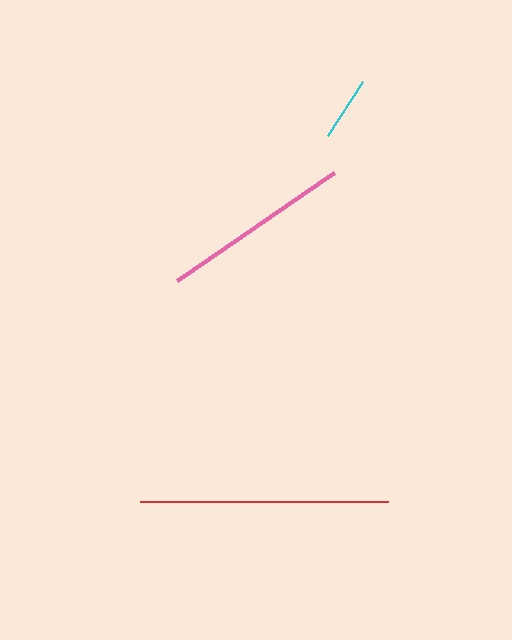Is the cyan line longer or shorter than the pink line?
The pink line is longer than the cyan line.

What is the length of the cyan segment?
The cyan segment is approximately 64 pixels long.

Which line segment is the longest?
The red line is the longest at approximately 249 pixels.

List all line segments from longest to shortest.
From longest to shortest: red, pink, cyan.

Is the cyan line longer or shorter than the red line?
The red line is longer than the cyan line.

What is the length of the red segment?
The red segment is approximately 249 pixels long.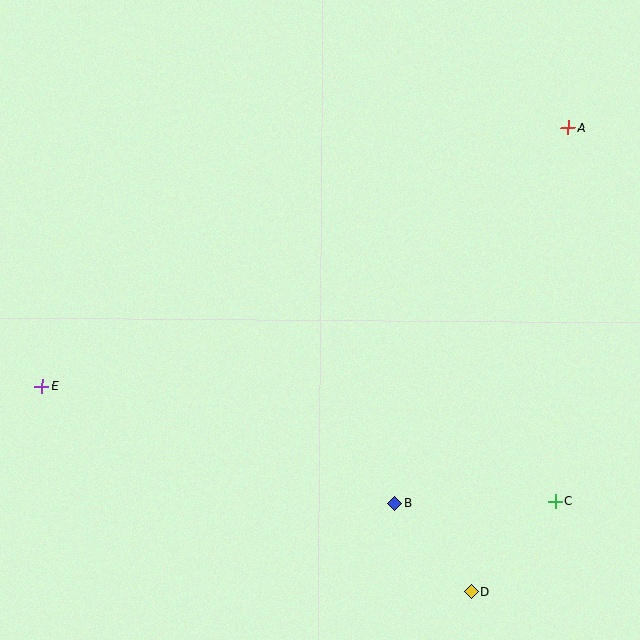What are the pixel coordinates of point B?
Point B is at (394, 503).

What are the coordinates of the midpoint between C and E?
The midpoint between C and E is at (299, 444).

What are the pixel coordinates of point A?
Point A is at (568, 128).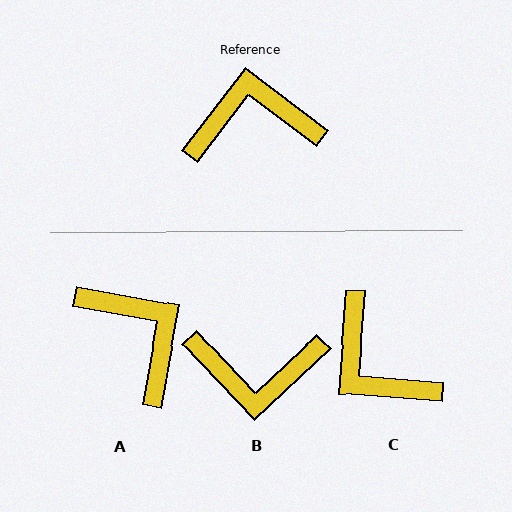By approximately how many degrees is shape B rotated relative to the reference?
Approximately 171 degrees counter-clockwise.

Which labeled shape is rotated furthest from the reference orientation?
B, about 171 degrees away.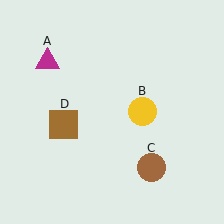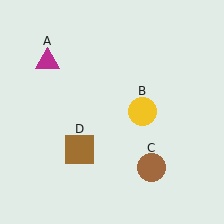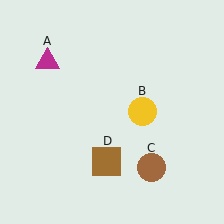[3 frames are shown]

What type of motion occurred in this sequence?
The brown square (object D) rotated counterclockwise around the center of the scene.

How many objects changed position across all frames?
1 object changed position: brown square (object D).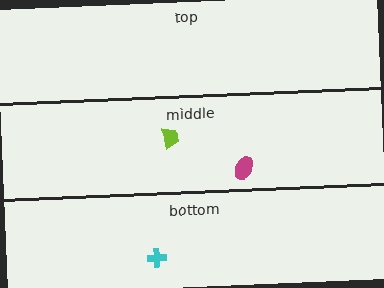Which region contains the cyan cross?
The bottom region.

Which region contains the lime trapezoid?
The middle region.